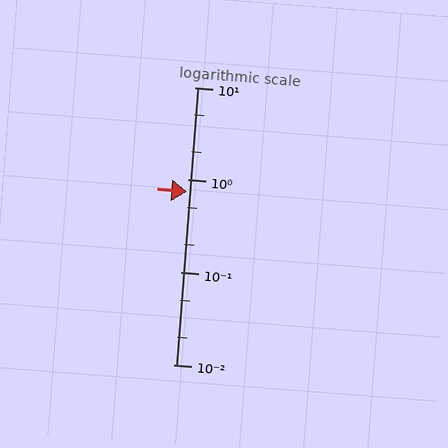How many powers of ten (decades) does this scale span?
The scale spans 3 decades, from 0.01 to 10.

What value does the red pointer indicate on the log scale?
The pointer indicates approximately 0.75.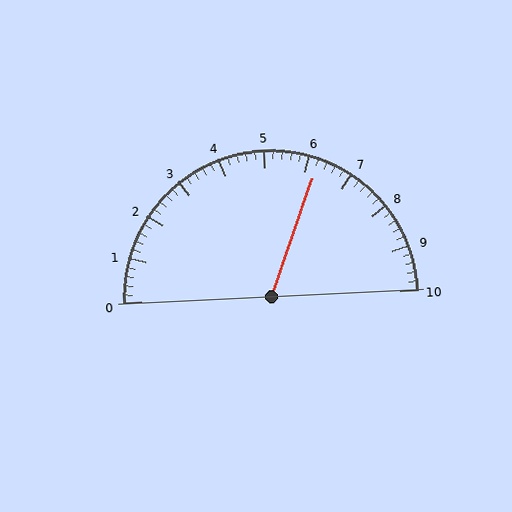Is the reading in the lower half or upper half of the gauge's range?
The reading is in the upper half of the range (0 to 10).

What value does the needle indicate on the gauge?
The needle indicates approximately 6.2.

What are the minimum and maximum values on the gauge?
The gauge ranges from 0 to 10.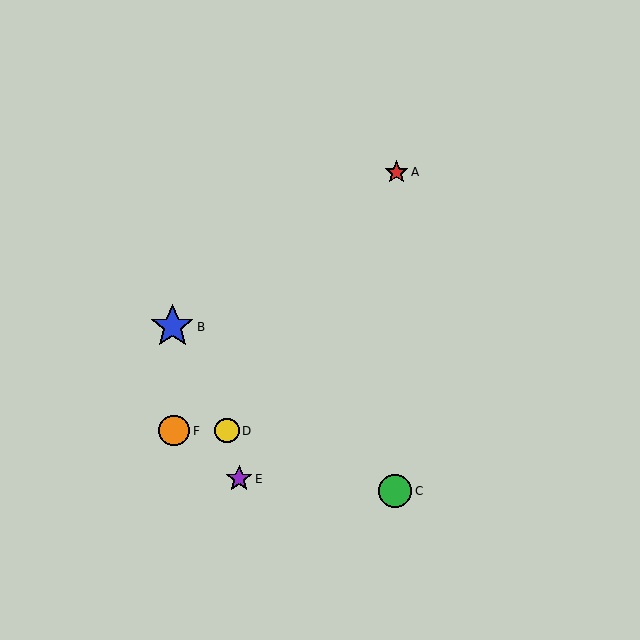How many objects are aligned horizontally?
2 objects (D, F) are aligned horizontally.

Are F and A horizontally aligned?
No, F is at y≈431 and A is at y≈172.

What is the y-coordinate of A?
Object A is at y≈172.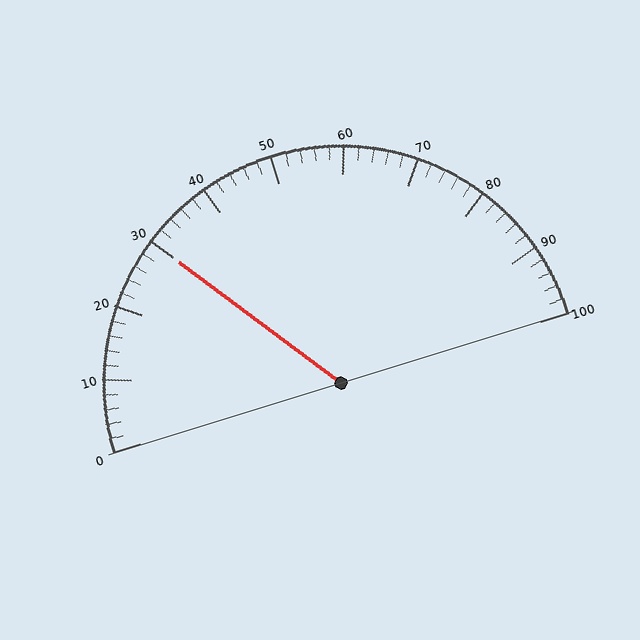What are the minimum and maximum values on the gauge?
The gauge ranges from 0 to 100.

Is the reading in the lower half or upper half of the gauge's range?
The reading is in the lower half of the range (0 to 100).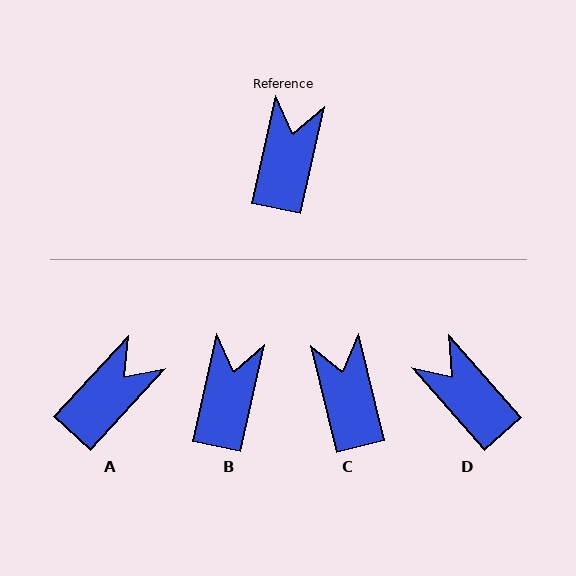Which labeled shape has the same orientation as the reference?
B.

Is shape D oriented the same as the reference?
No, it is off by about 54 degrees.